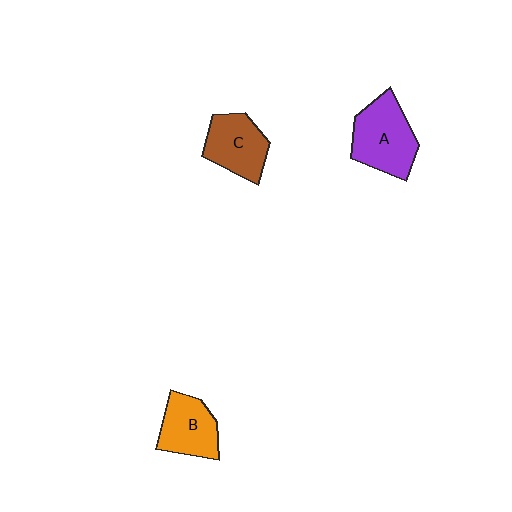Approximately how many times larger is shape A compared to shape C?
Approximately 1.2 times.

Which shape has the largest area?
Shape A (purple).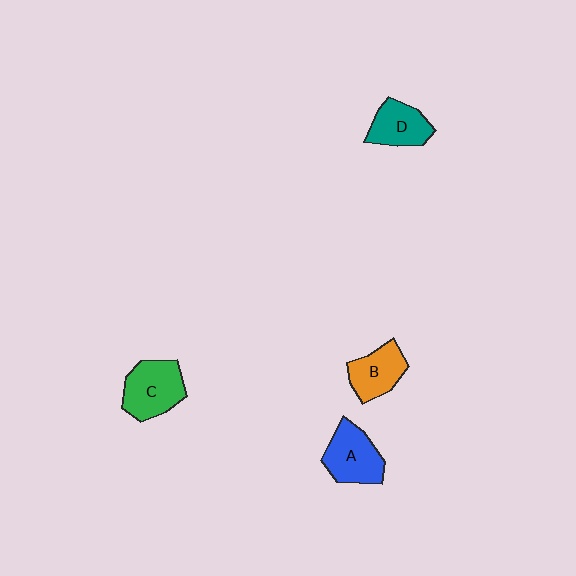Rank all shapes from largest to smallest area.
From largest to smallest: C (green), A (blue), B (orange), D (teal).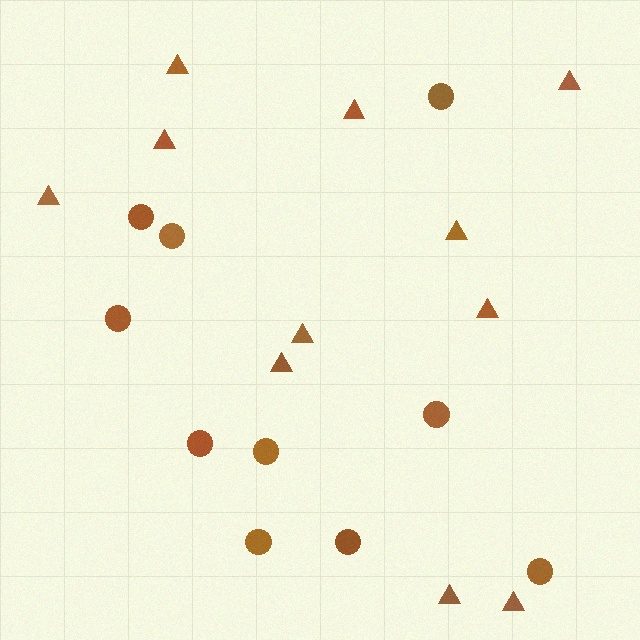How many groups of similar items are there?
There are 2 groups: one group of circles (10) and one group of triangles (11).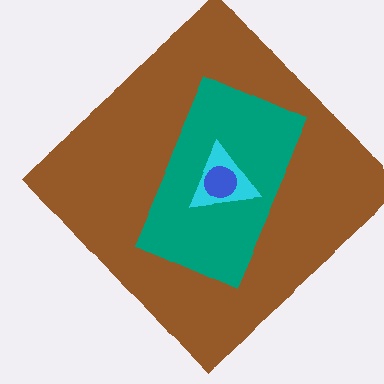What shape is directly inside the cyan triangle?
The blue circle.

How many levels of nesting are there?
4.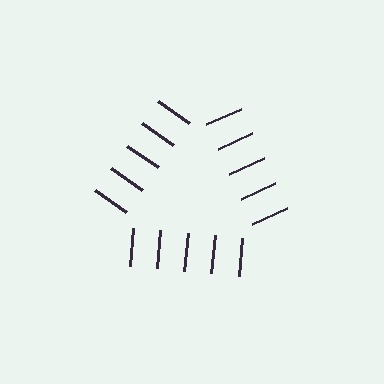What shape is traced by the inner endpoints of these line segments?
An illusory triangle — the line segments terminate on its edges but no continuous stroke is drawn.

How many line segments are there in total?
15 — 5 along each of the 3 edges.